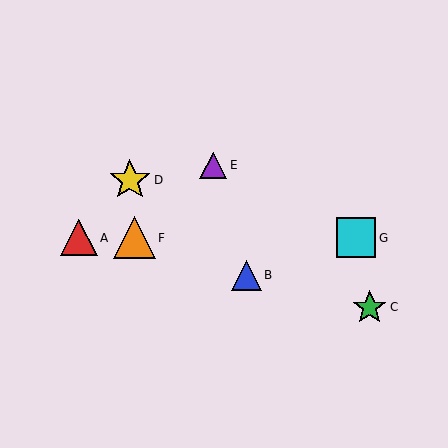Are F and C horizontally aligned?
No, F is at y≈238 and C is at y≈307.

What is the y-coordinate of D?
Object D is at y≈180.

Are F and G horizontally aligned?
Yes, both are at y≈238.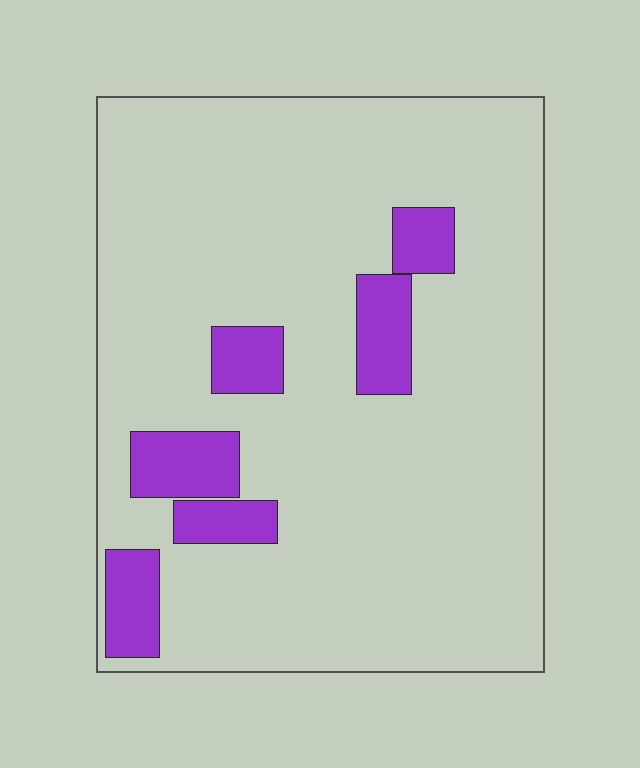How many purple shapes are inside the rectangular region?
6.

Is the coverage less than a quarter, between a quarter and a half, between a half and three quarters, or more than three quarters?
Less than a quarter.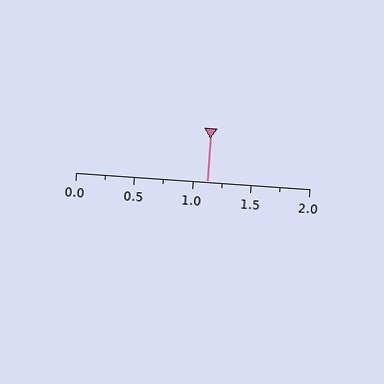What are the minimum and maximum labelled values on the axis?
The axis runs from 0.0 to 2.0.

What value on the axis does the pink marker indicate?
The marker indicates approximately 1.12.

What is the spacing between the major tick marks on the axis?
The major ticks are spaced 0.5 apart.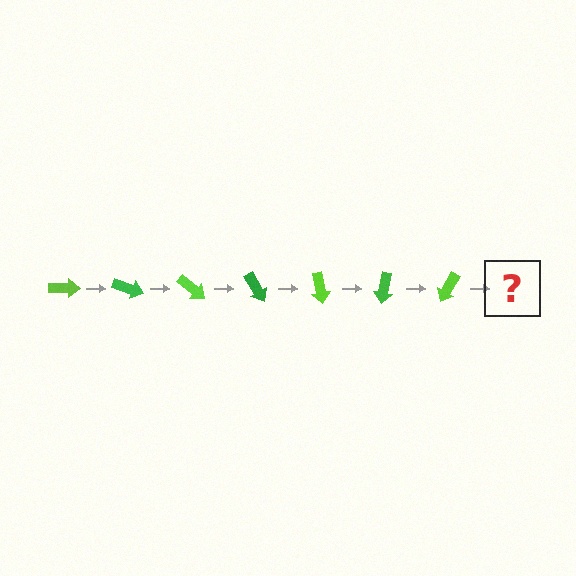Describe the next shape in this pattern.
It should be a green arrow, rotated 140 degrees from the start.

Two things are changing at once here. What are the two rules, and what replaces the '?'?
The two rules are that it rotates 20 degrees each step and the color cycles through lime and green. The '?' should be a green arrow, rotated 140 degrees from the start.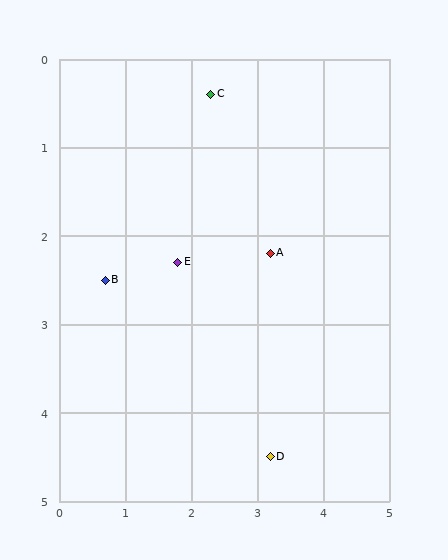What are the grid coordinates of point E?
Point E is at approximately (1.8, 2.3).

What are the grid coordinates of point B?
Point B is at approximately (0.7, 2.5).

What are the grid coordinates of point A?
Point A is at approximately (3.2, 2.2).